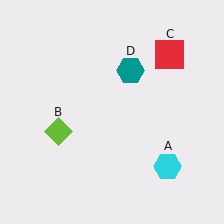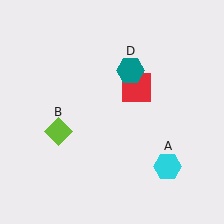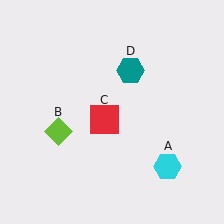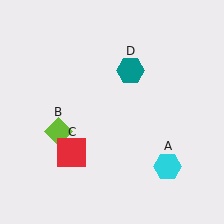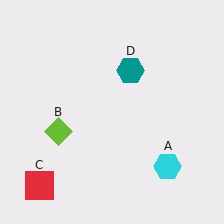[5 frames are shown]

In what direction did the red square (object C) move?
The red square (object C) moved down and to the left.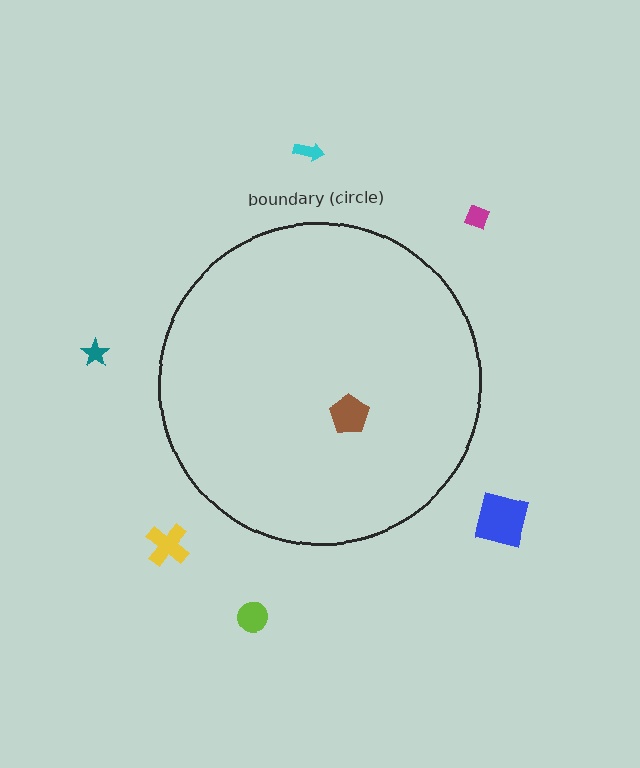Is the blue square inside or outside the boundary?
Outside.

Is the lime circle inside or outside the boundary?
Outside.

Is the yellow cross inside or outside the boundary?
Outside.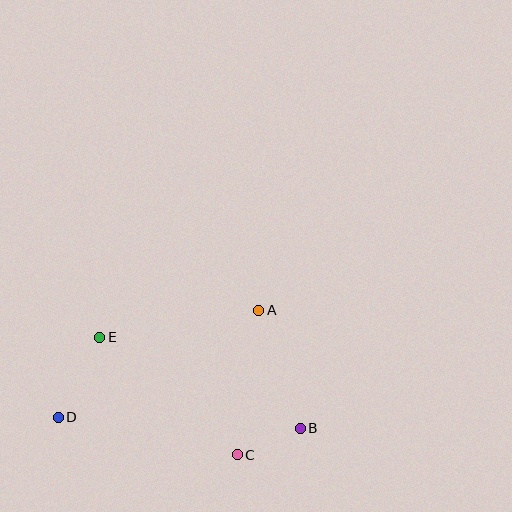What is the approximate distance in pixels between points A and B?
The distance between A and B is approximately 125 pixels.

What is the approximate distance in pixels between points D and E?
The distance between D and E is approximately 90 pixels.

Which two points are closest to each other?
Points B and C are closest to each other.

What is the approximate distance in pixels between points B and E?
The distance between B and E is approximately 220 pixels.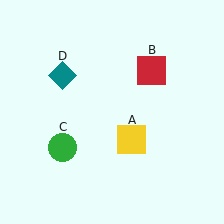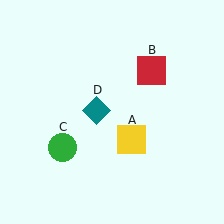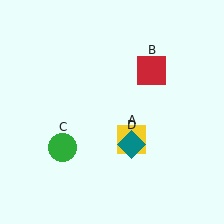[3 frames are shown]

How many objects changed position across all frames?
1 object changed position: teal diamond (object D).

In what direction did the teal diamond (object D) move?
The teal diamond (object D) moved down and to the right.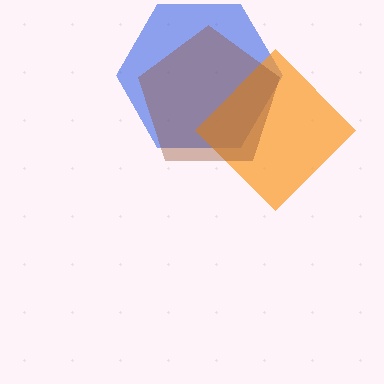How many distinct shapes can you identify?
There are 3 distinct shapes: a blue hexagon, an orange diamond, a brown pentagon.